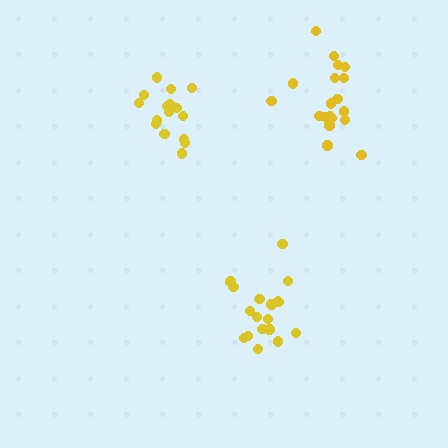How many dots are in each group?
Group 1: 16 dots, Group 2: 18 dots, Group 3: 19 dots (53 total).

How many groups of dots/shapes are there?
There are 3 groups.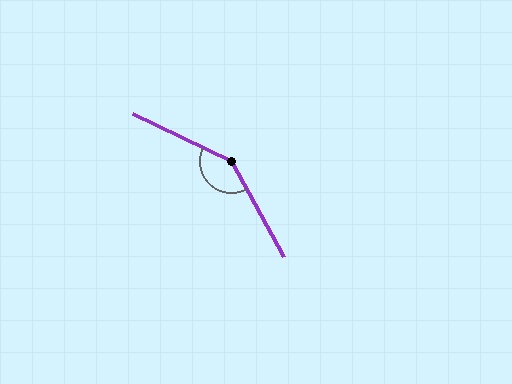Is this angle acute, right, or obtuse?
It is obtuse.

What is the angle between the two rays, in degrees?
Approximately 145 degrees.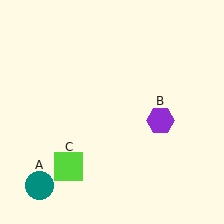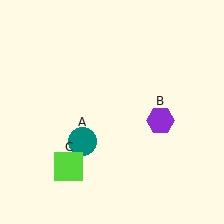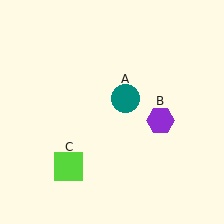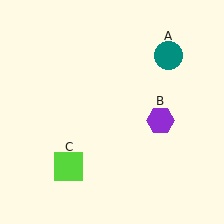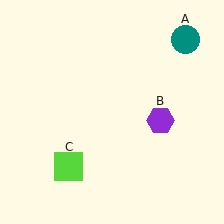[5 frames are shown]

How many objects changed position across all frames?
1 object changed position: teal circle (object A).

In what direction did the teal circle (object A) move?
The teal circle (object A) moved up and to the right.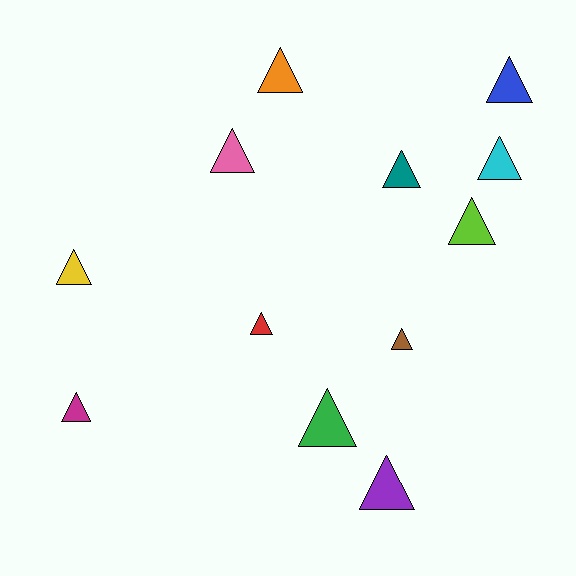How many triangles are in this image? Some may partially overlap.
There are 12 triangles.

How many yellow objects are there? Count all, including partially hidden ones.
There is 1 yellow object.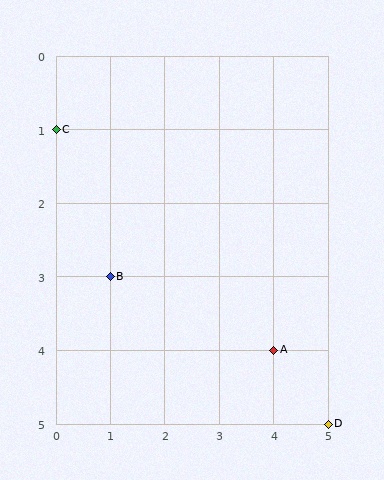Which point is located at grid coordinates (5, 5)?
Point D is at (5, 5).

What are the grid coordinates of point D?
Point D is at grid coordinates (5, 5).